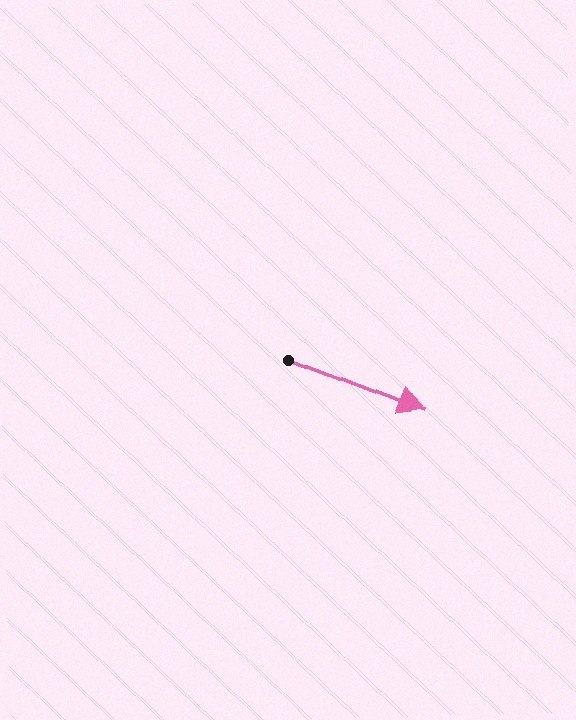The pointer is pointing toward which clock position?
Roughly 4 o'clock.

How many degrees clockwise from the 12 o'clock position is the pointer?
Approximately 111 degrees.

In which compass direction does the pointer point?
East.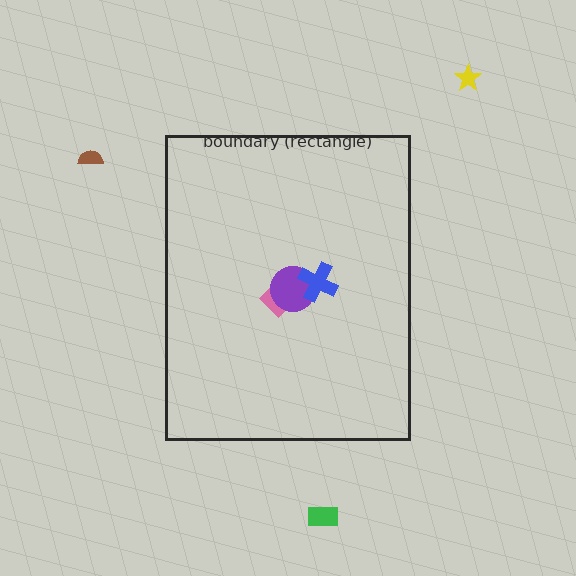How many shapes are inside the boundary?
3 inside, 3 outside.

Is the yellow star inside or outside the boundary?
Outside.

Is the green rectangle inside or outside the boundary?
Outside.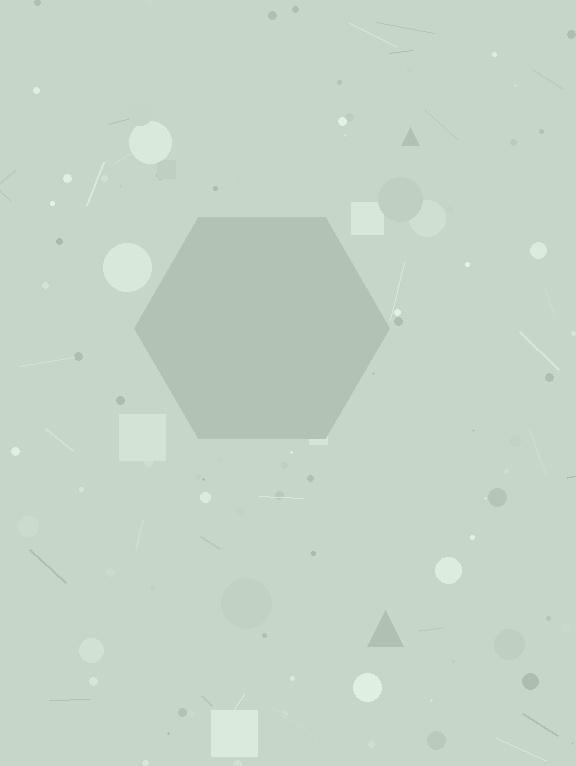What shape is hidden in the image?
A hexagon is hidden in the image.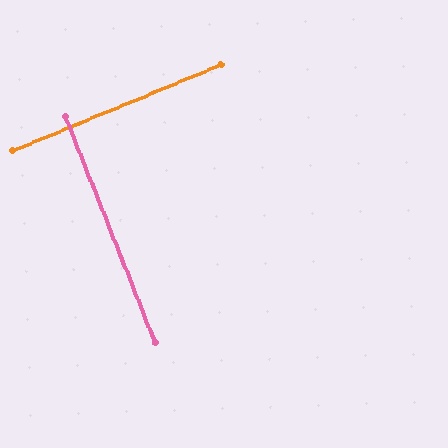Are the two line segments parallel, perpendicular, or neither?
Perpendicular — they meet at approximately 89°.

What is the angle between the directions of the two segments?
Approximately 89 degrees.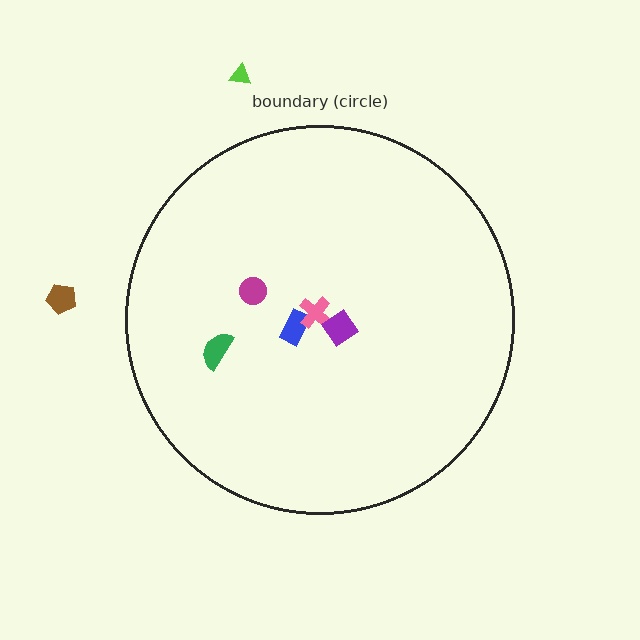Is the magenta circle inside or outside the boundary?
Inside.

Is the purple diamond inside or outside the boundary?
Inside.